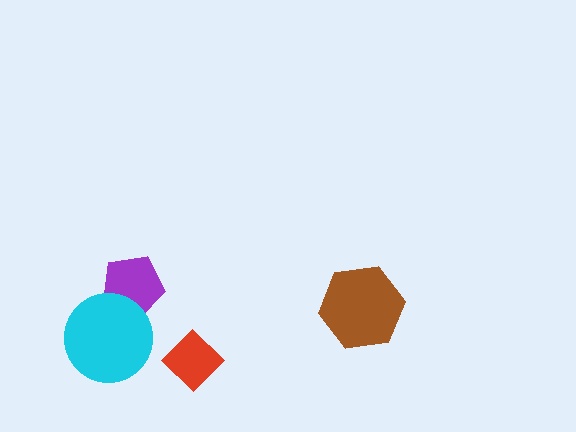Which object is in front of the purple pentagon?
The cyan circle is in front of the purple pentagon.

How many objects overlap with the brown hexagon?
0 objects overlap with the brown hexagon.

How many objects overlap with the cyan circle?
1 object overlaps with the cyan circle.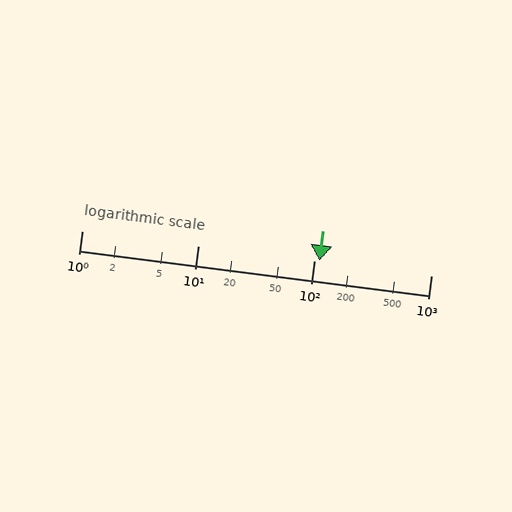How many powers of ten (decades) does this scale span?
The scale spans 3 decades, from 1 to 1000.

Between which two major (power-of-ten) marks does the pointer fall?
The pointer is between 100 and 1000.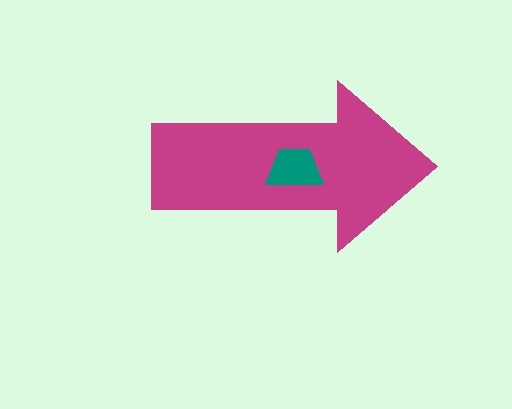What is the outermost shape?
The magenta arrow.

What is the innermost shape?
The teal trapezoid.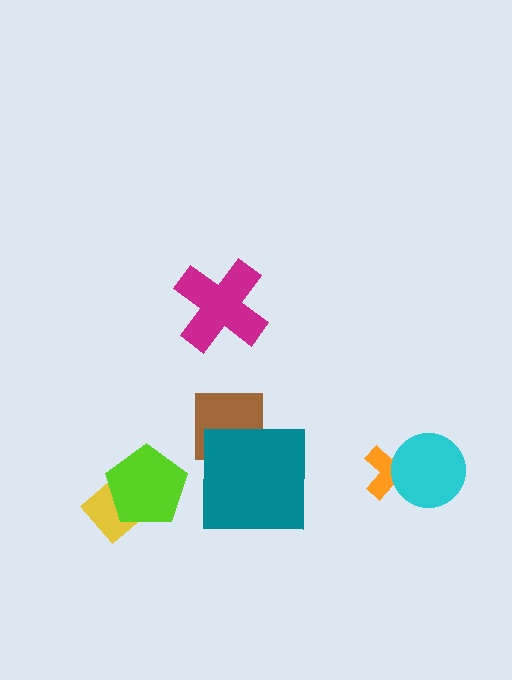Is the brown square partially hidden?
Yes, it is partially covered by another shape.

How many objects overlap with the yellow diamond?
1 object overlaps with the yellow diamond.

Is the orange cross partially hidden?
Yes, it is partially covered by another shape.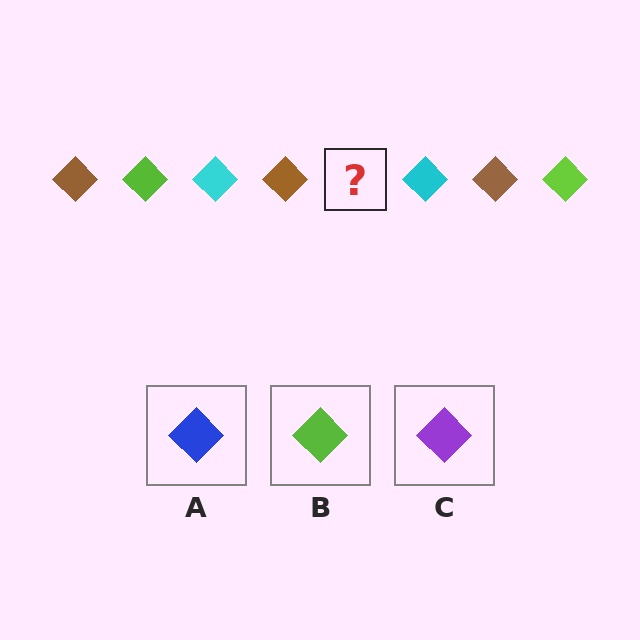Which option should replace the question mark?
Option B.